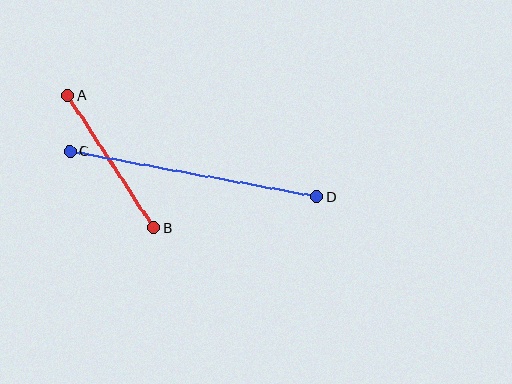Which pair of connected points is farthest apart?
Points C and D are farthest apart.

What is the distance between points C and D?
The distance is approximately 251 pixels.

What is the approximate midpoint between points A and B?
The midpoint is at approximately (111, 162) pixels.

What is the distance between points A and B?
The distance is approximately 158 pixels.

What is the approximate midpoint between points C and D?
The midpoint is at approximately (193, 174) pixels.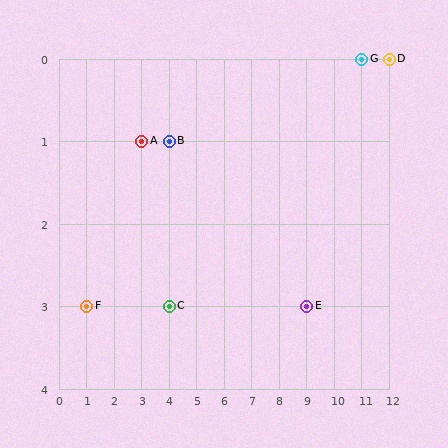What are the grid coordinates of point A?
Point A is at grid coordinates (3, 1).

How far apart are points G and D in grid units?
Points G and D are 1 column apart.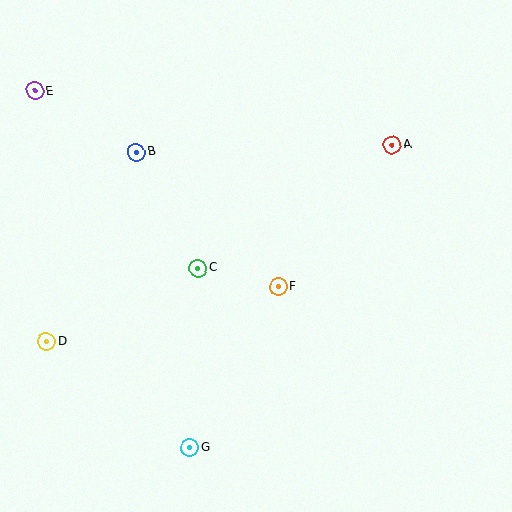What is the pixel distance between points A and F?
The distance between A and F is 182 pixels.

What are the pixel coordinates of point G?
Point G is at (190, 448).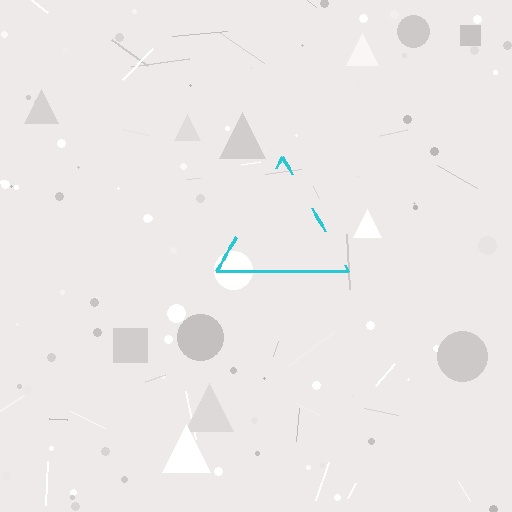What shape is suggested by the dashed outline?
The dashed outline suggests a triangle.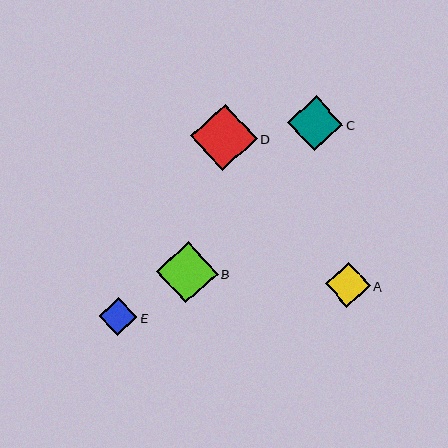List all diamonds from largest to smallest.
From largest to smallest: D, B, C, A, E.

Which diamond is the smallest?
Diamond E is the smallest with a size of approximately 38 pixels.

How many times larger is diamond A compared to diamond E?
Diamond A is approximately 1.2 times the size of diamond E.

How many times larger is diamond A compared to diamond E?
Diamond A is approximately 1.2 times the size of diamond E.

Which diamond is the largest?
Diamond D is the largest with a size of approximately 67 pixels.